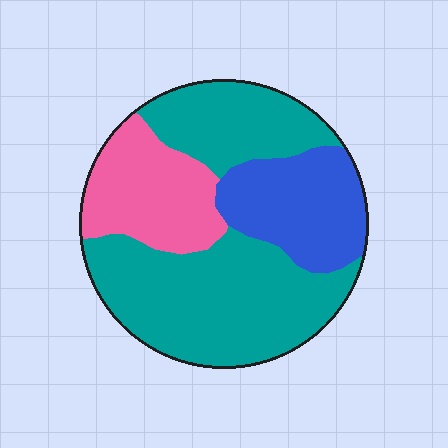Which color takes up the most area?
Teal, at roughly 60%.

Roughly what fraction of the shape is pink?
Pink takes up about one fifth (1/5) of the shape.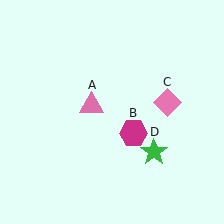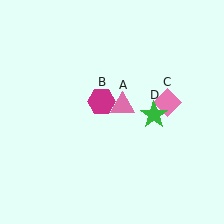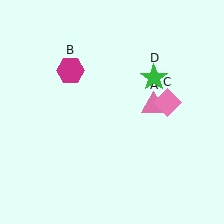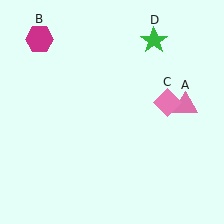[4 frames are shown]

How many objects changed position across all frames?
3 objects changed position: pink triangle (object A), magenta hexagon (object B), green star (object D).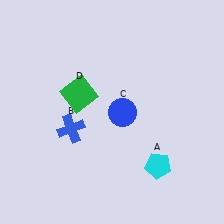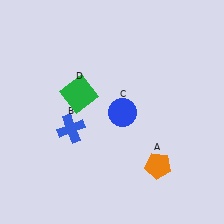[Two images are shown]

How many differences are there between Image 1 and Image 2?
There is 1 difference between the two images.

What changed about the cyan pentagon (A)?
In Image 1, A is cyan. In Image 2, it changed to orange.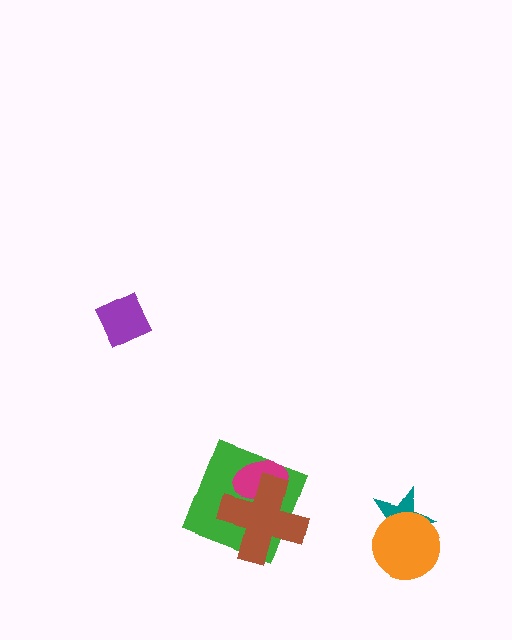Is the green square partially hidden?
Yes, it is partially covered by another shape.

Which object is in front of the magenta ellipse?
The brown cross is in front of the magenta ellipse.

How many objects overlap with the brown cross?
2 objects overlap with the brown cross.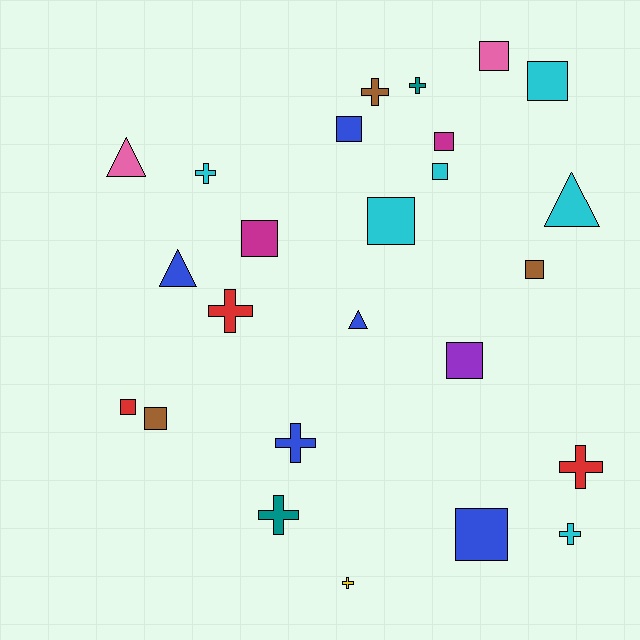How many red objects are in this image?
There are 3 red objects.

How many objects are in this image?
There are 25 objects.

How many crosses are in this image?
There are 9 crosses.